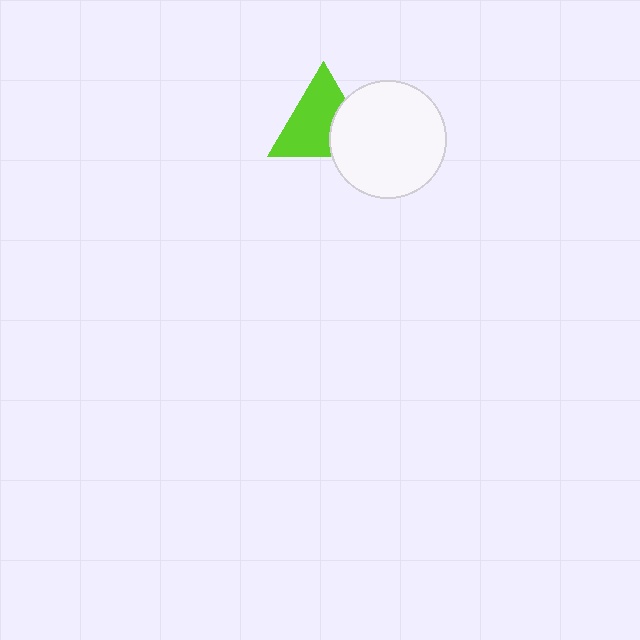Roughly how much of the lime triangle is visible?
Most of it is visible (roughly 68%).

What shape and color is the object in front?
The object in front is a white circle.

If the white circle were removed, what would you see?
You would see the complete lime triangle.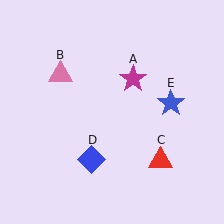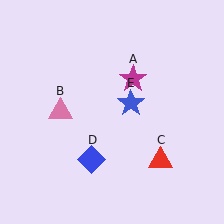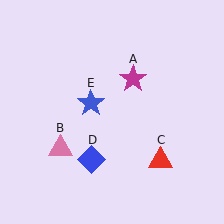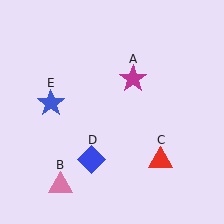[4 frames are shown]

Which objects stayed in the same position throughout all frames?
Magenta star (object A) and red triangle (object C) and blue diamond (object D) remained stationary.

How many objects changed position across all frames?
2 objects changed position: pink triangle (object B), blue star (object E).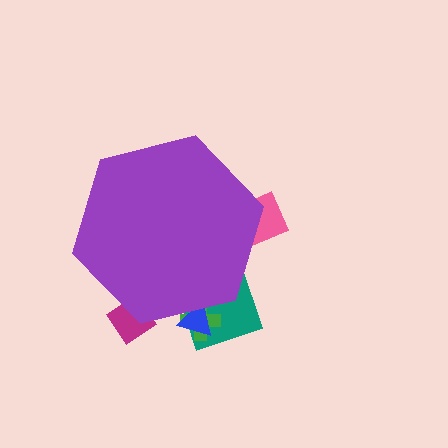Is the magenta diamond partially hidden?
Yes, the magenta diamond is partially hidden behind the purple hexagon.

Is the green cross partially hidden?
Yes, the green cross is partially hidden behind the purple hexagon.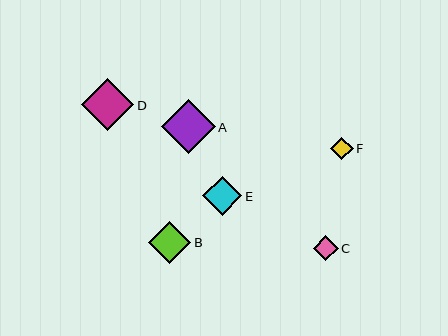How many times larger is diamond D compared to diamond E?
Diamond D is approximately 1.3 times the size of diamond E.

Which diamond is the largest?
Diamond A is the largest with a size of approximately 54 pixels.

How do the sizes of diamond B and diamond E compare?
Diamond B and diamond E are approximately the same size.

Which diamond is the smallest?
Diamond F is the smallest with a size of approximately 22 pixels.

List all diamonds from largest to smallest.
From largest to smallest: A, D, B, E, C, F.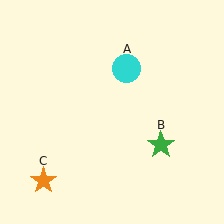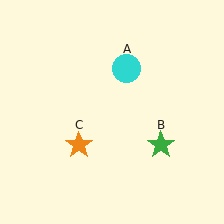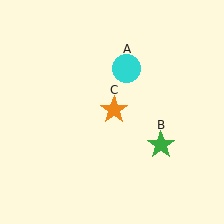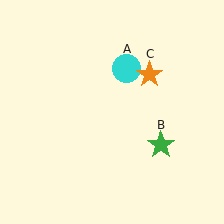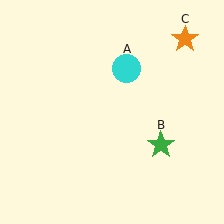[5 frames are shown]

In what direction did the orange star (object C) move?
The orange star (object C) moved up and to the right.